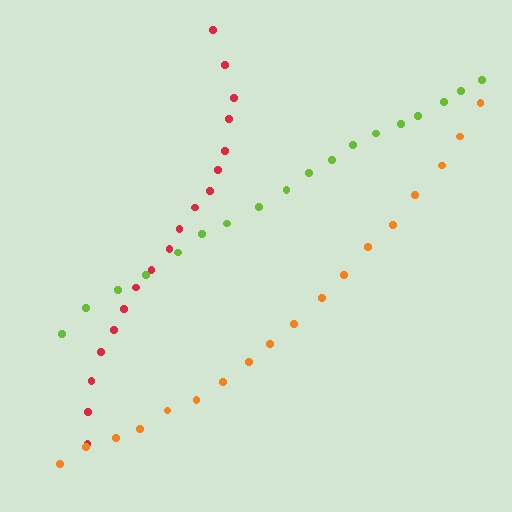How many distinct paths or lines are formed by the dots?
There are 3 distinct paths.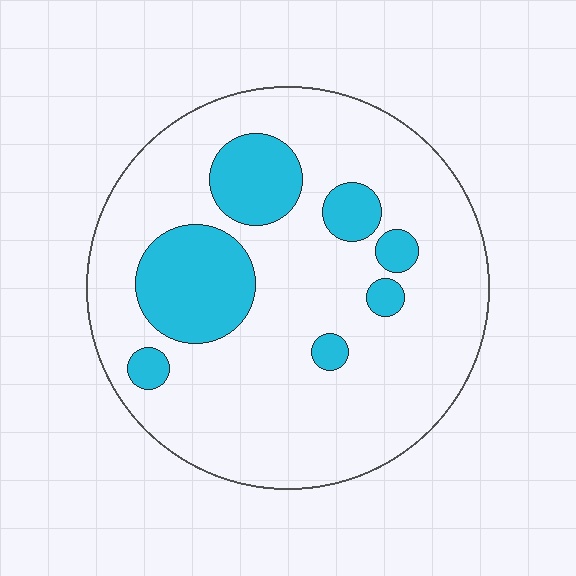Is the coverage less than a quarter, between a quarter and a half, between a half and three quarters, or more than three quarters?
Less than a quarter.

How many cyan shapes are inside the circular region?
7.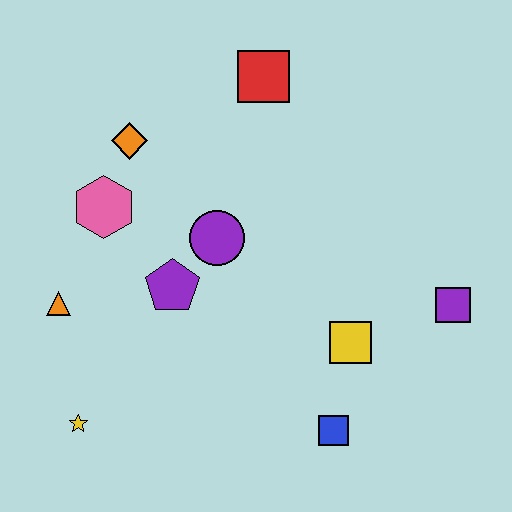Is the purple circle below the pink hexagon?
Yes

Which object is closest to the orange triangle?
The pink hexagon is closest to the orange triangle.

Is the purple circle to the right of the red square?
No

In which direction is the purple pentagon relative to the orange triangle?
The purple pentagon is to the right of the orange triangle.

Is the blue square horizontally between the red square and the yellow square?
Yes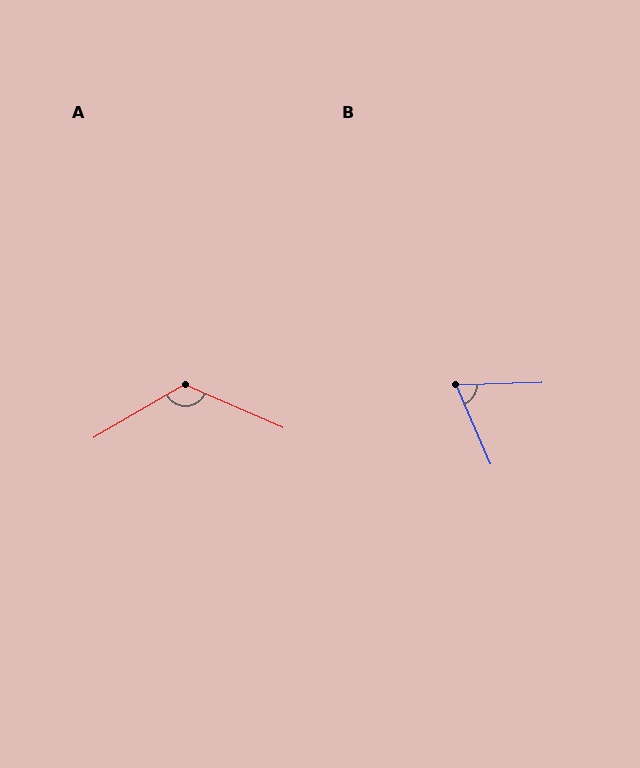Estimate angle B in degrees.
Approximately 69 degrees.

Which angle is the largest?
A, at approximately 126 degrees.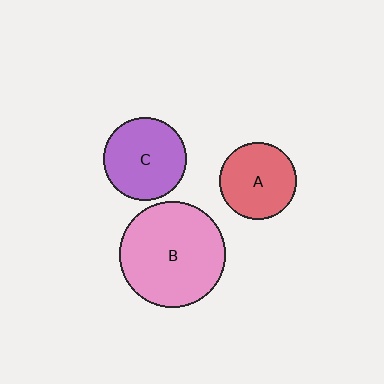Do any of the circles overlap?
No, none of the circles overlap.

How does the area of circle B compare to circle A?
Approximately 1.9 times.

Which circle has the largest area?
Circle B (pink).